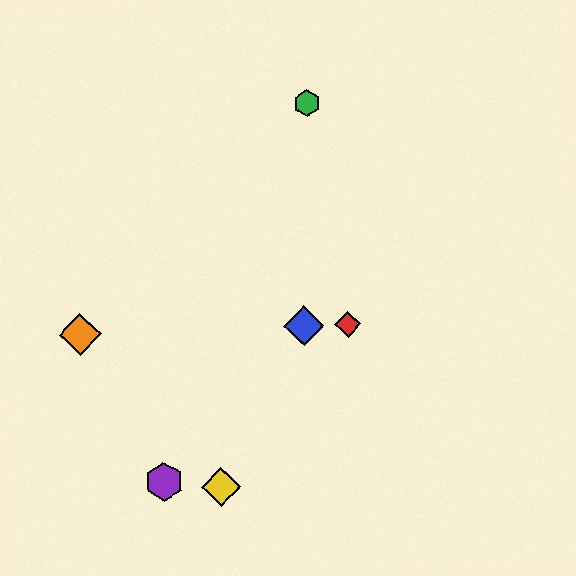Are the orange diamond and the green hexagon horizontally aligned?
No, the orange diamond is at y≈334 and the green hexagon is at y≈103.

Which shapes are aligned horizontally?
The red diamond, the blue diamond, the orange diamond are aligned horizontally.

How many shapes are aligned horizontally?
3 shapes (the red diamond, the blue diamond, the orange diamond) are aligned horizontally.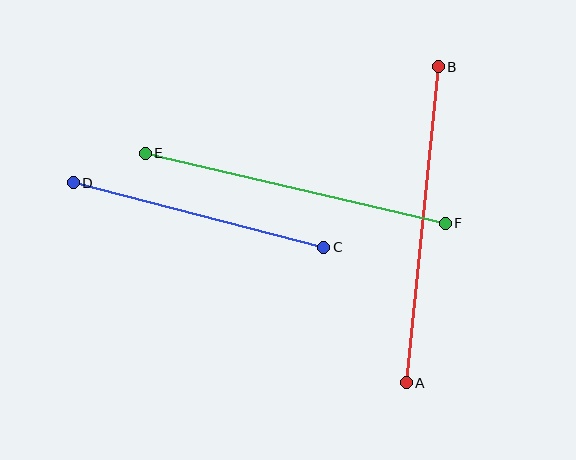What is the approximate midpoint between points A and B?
The midpoint is at approximately (422, 225) pixels.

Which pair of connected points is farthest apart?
Points A and B are farthest apart.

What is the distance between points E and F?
The distance is approximately 308 pixels.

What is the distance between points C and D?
The distance is approximately 259 pixels.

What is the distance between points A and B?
The distance is approximately 318 pixels.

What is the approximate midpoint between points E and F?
The midpoint is at approximately (295, 188) pixels.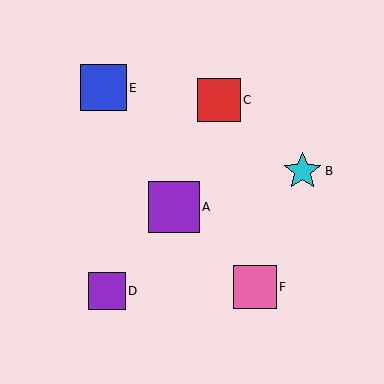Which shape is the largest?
The purple square (labeled A) is the largest.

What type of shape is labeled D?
Shape D is a purple square.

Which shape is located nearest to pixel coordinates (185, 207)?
The purple square (labeled A) at (174, 207) is nearest to that location.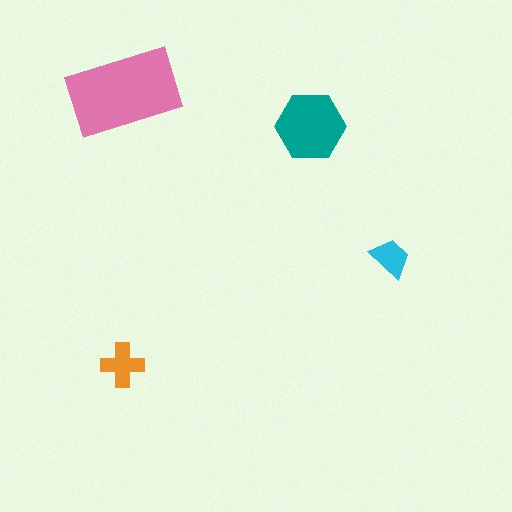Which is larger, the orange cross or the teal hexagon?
The teal hexagon.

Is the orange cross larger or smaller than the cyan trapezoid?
Larger.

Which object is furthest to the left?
The orange cross is leftmost.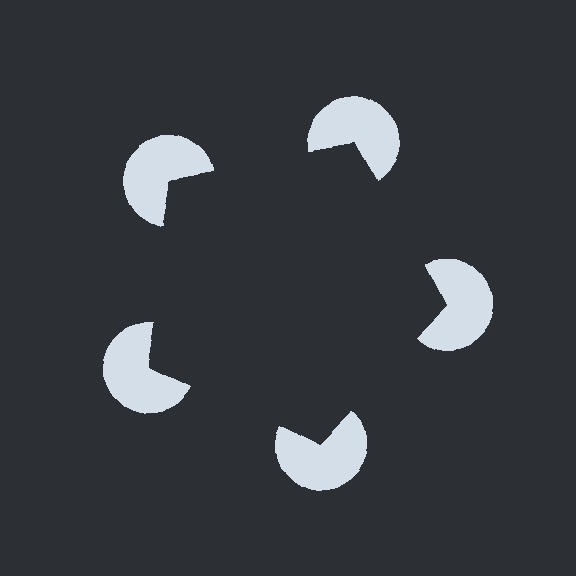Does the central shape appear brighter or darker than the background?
It typically appears slightly darker than the background, even though no actual brightness change is drawn.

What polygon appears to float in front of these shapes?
An illusory pentagon — its edges are inferred from the aligned wedge cuts in the pac-man discs, not physically drawn.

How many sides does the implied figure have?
5 sides.